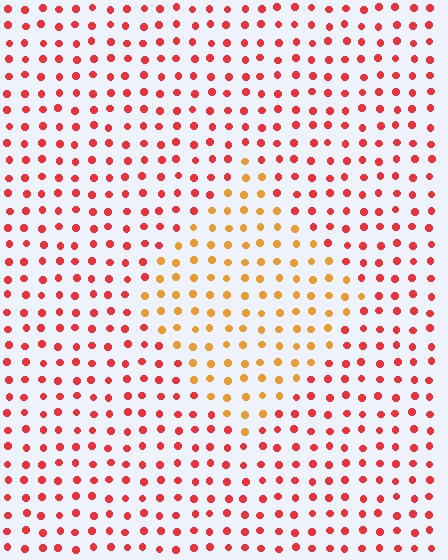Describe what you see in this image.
The image is filled with small red elements in a uniform arrangement. A diamond-shaped region is visible where the elements are tinted to a slightly different hue, forming a subtle color boundary.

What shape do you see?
I see a diamond.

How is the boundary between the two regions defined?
The boundary is defined purely by a slight shift in hue (about 38 degrees). Spacing, size, and orientation are identical on both sides.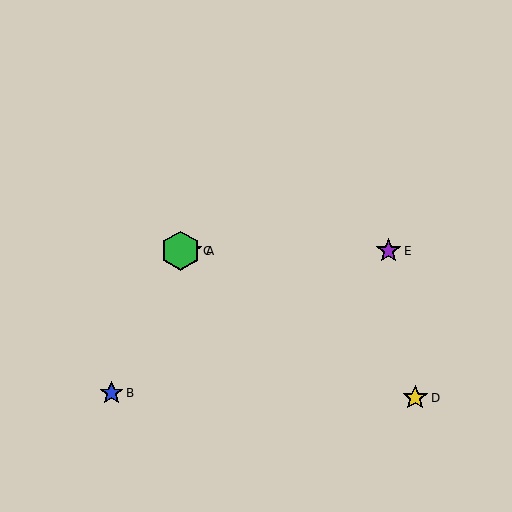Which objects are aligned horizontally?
Objects A, C, E are aligned horizontally.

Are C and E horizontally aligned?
Yes, both are at y≈251.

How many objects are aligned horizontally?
3 objects (A, C, E) are aligned horizontally.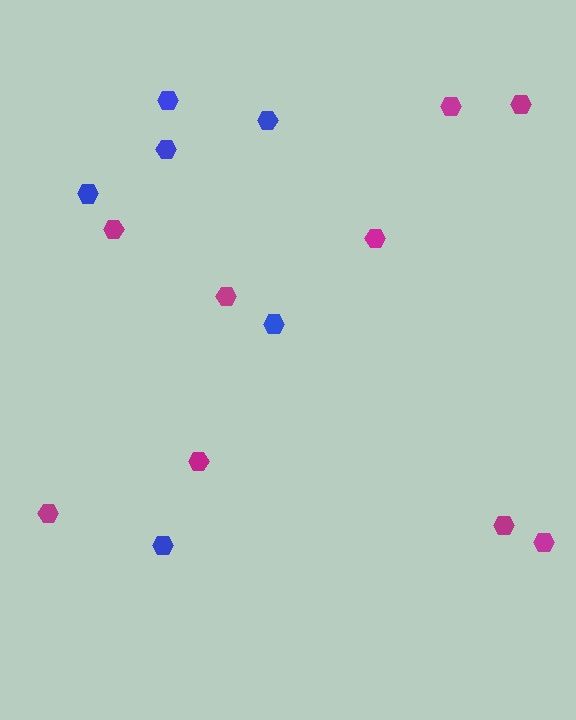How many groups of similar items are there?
There are 2 groups: one group of blue hexagons (6) and one group of magenta hexagons (9).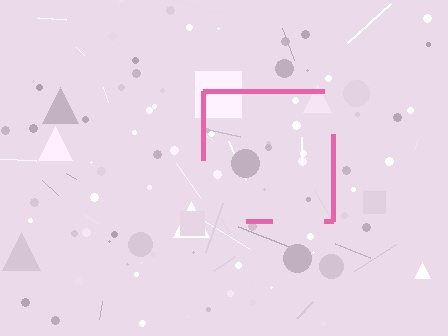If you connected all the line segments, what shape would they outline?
They would outline a square.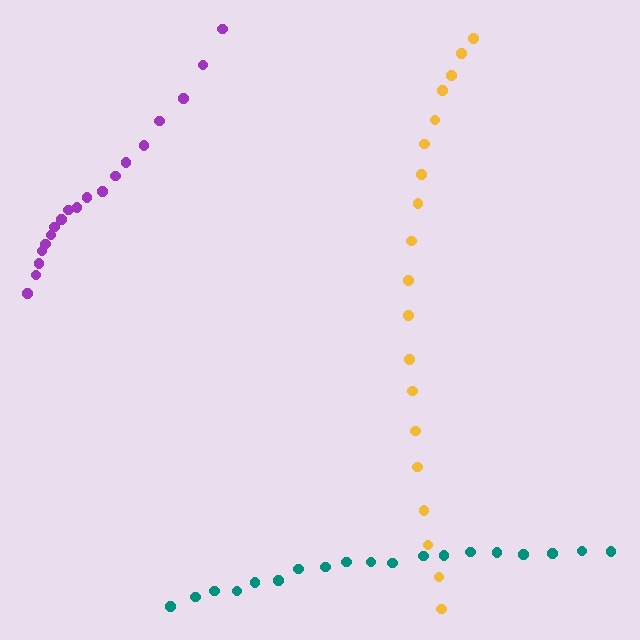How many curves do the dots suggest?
There are 3 distinct paths.